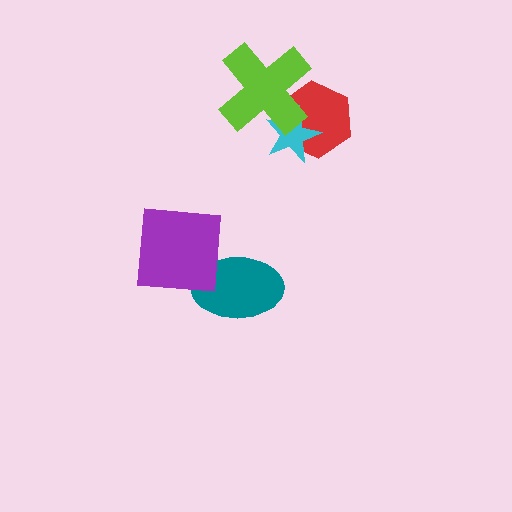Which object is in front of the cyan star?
The lime cross is in front of the cyan star.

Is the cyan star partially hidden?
Yes, it is partially covered by another shape.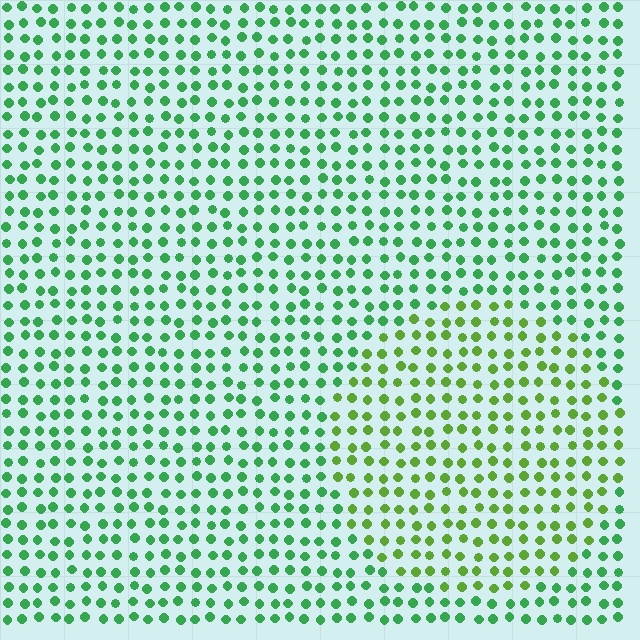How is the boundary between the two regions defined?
The boundary is defined purely by a slight shift in hue (about 35 degrees). Spacing, size, and orientation are identical on both sides.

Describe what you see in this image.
The image is filled with small green elements in a uniform arrangement. A circle-shaped region is visible where the elements are tinted to a slightly different hue, forming a subtle color boundary.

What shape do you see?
I see a circle.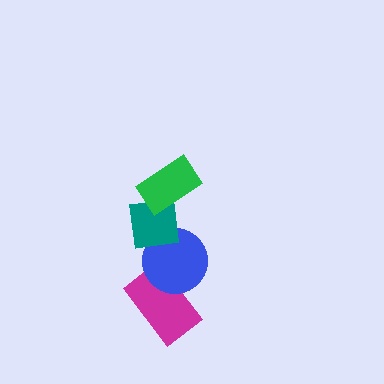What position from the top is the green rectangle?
The green rectangle is 1st from the top.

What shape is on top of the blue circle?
The teal square is on top of the blue circle.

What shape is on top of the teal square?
The green rectangle is on top of the teal square.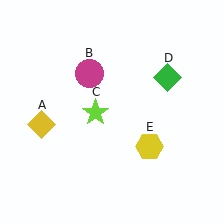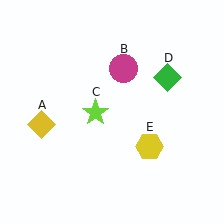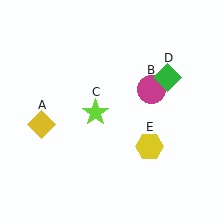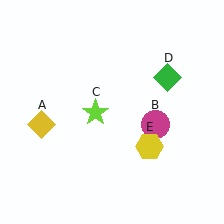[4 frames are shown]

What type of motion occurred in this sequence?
The magenta circle (object B) rotated clockwise around the center of the scene.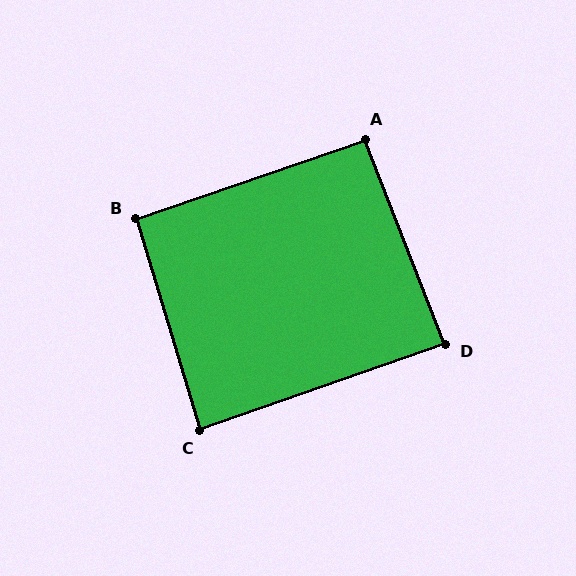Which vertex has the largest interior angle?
A, at approximately 92 degrees.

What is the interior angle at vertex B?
Approximately 92 degrees (approximately right).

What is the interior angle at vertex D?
Approximately 88 degrees (approximately right).